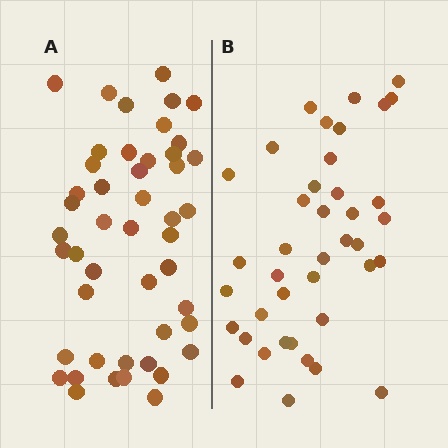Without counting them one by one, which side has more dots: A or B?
Region A (the left region) has more dots.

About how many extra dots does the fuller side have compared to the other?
Region A has roughly 8 or so more dots than region B.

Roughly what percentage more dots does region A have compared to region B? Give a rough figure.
About 20% more.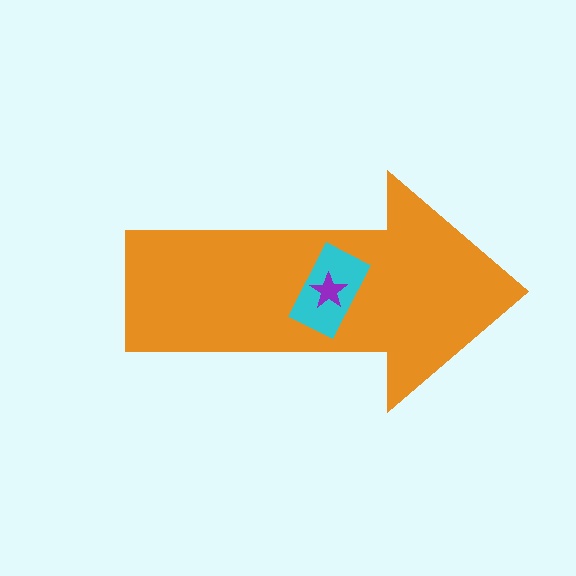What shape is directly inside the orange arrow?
The cyan rectangle.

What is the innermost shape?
The purple star.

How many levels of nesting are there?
3.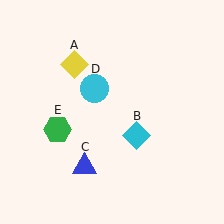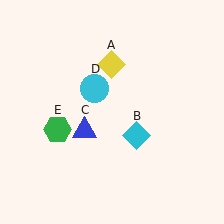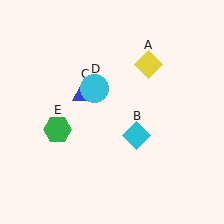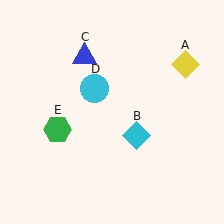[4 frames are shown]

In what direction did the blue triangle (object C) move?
The blue triangle (object C) moved up.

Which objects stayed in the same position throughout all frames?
Cyan diamond (object B) and cyan circle (object D) and green hexagon (object E) remained stationary.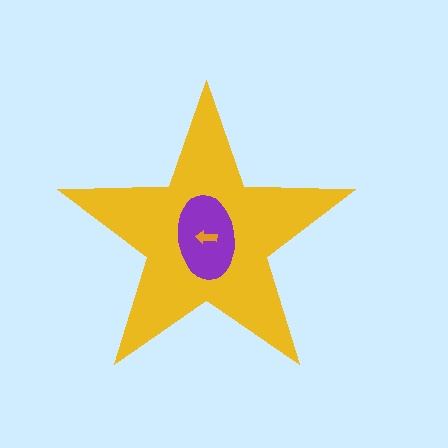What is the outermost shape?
The yellow star.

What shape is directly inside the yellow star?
The purple ellipse.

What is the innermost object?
The orange arrow.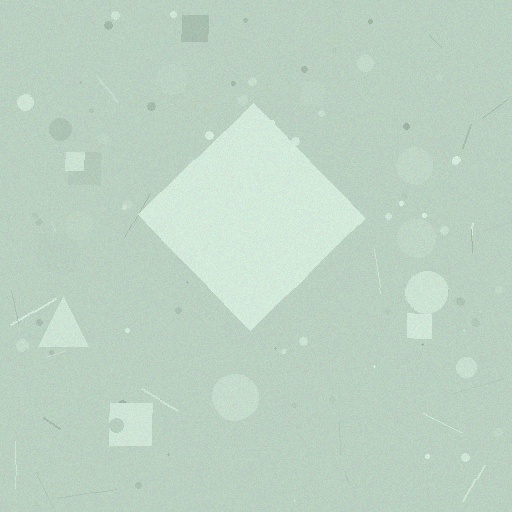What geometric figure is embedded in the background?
A diamond is embedded in the background.